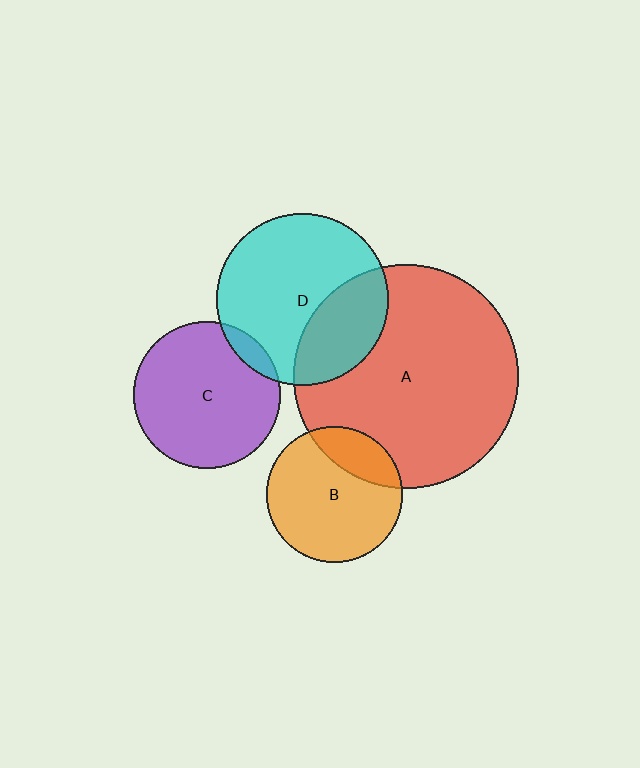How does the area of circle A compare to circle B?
Approximately 2.7 times.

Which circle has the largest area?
Circle A (red).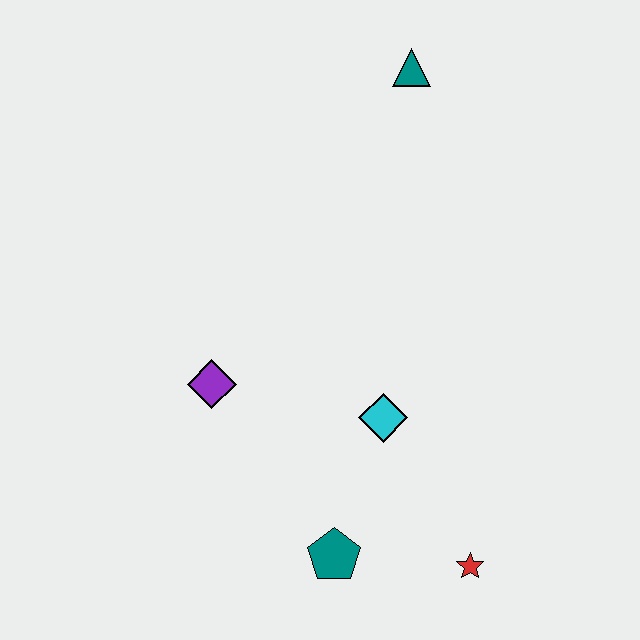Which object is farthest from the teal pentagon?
The teal triangle is farthest from the teal pentagon.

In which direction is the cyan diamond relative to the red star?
The cyan diamond is above the red star.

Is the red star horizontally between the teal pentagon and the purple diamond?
No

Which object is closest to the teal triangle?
The cyan diamond is closest to the teal triangle.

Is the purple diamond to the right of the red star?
No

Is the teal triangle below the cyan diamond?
No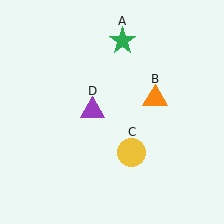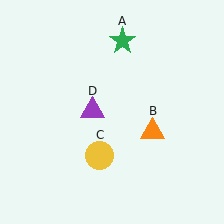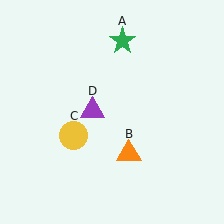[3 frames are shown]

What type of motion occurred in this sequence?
The orange triangle (object B), yellow circle (object C) rotated clockwise around the center of the scene.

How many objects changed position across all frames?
2 objects changed position: orange triangle (object B), yellow circle (object C).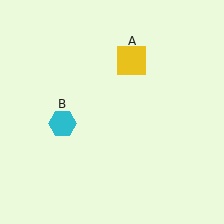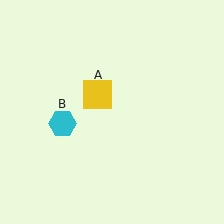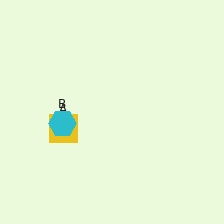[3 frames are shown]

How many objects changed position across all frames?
1 object changed position: yellow square (object A).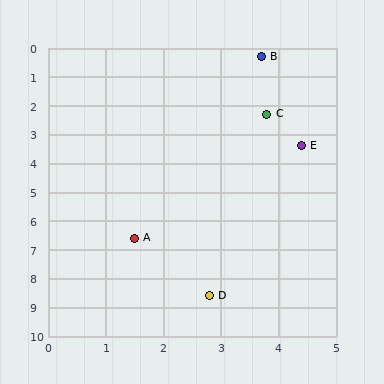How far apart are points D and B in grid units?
Points D and B are about 8.3 grid units apart.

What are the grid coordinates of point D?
Point D is at approximately (2.8, 8.6).